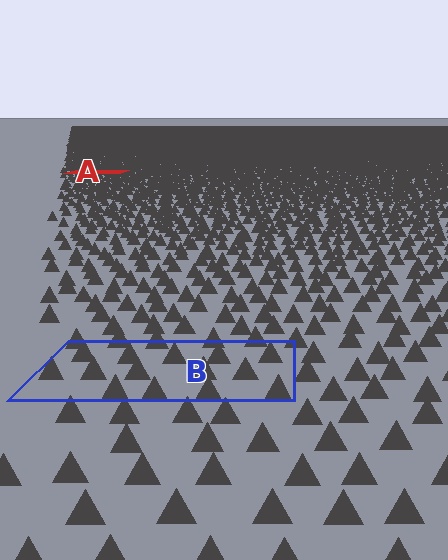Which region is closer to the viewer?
Region B is closer. The texture elements there are larger and more spread out.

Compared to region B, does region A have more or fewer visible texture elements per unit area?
Region A has more texture elements per unit area — they are packed more densely because it is farther away.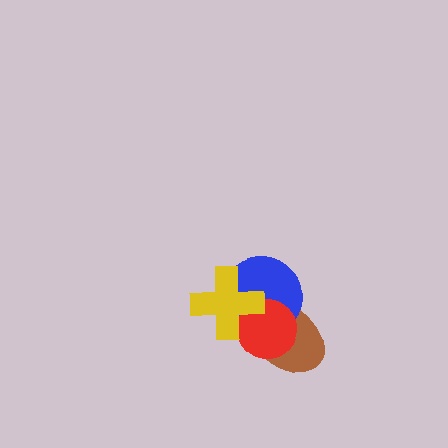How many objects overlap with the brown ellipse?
3 objects overlap with the brown ellipse.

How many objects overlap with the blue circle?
3 objects overlap with the blue circle.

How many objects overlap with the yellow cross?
3 objects overlap with the yellow cross.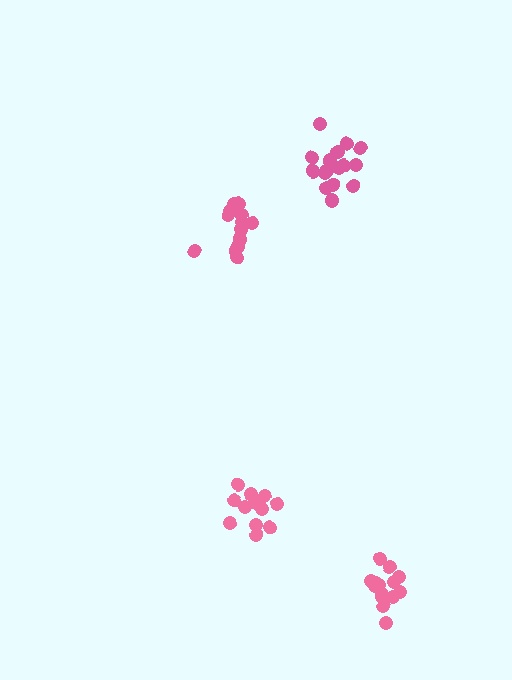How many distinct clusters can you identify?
There are 4 distinct clusters.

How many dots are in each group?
Group 1: 17 dots, Group 2: 15 dots, Group 3: 13 dots, Group 4: 13 dots (58 total).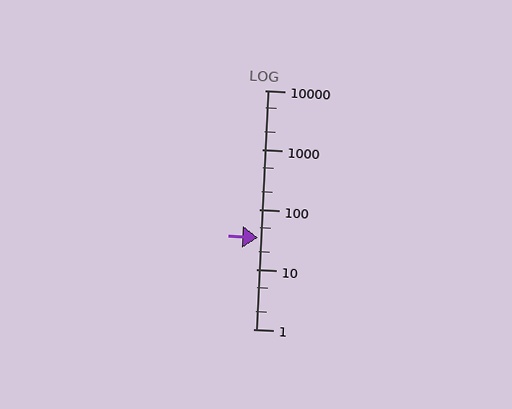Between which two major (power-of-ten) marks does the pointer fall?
The pointer is between 10 and 100.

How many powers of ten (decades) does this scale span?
The scale spans 4 decades, from 1 to 10000.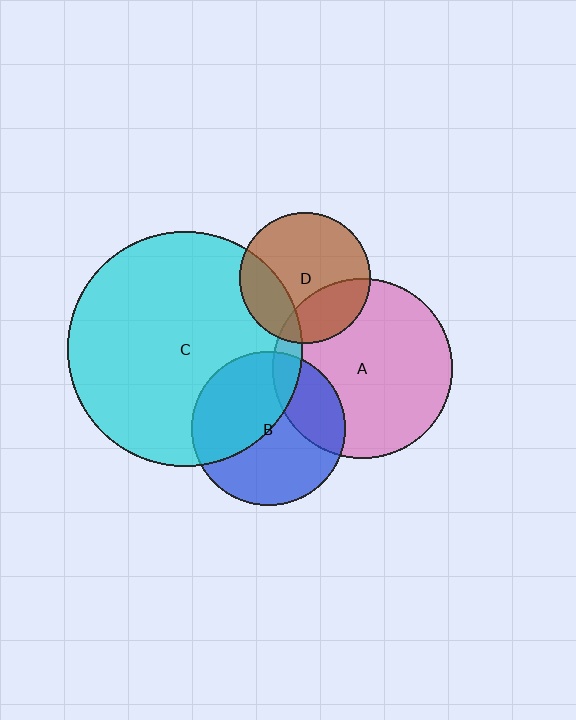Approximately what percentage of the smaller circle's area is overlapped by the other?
Approximately 45%.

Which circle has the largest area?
Circle C (cyan).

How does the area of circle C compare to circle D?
Approximately 3.2 times.